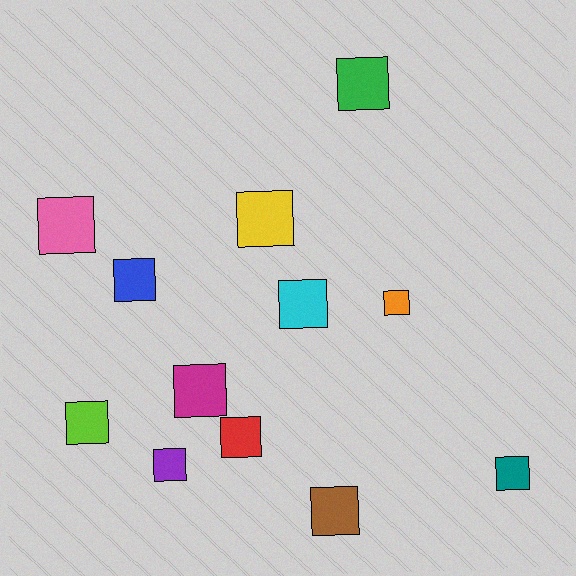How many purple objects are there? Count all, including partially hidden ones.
There is 1 purple object.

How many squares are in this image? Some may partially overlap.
There are 12 squares.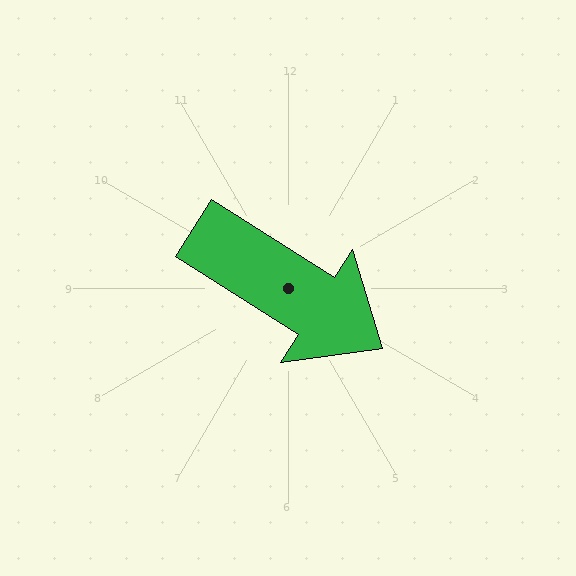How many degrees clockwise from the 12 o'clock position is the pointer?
Approximately 122 degrees.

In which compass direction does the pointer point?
Southeast.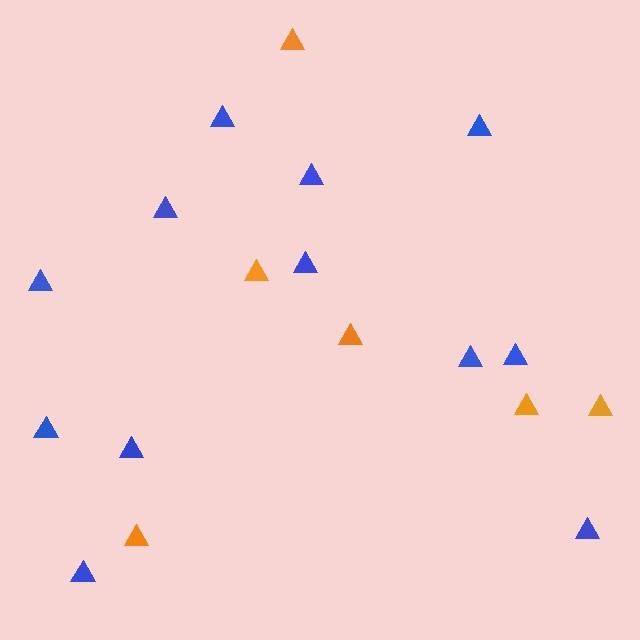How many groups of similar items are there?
There are 2 groups: one group of blue triangles (12) and one group of orange triangles (6).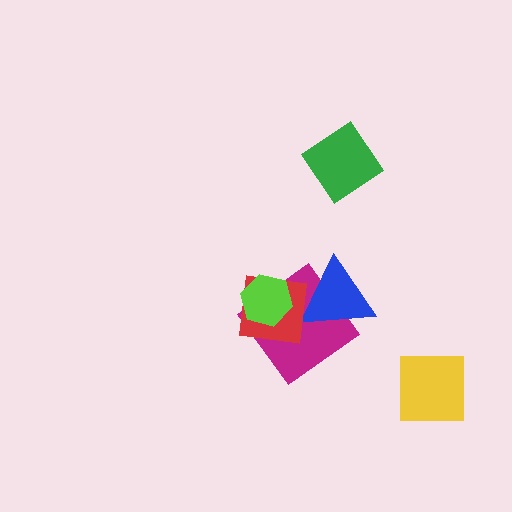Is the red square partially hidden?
Yes, it is partially covered by another shape.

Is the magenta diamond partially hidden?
Yes, it is partially covered by another shape.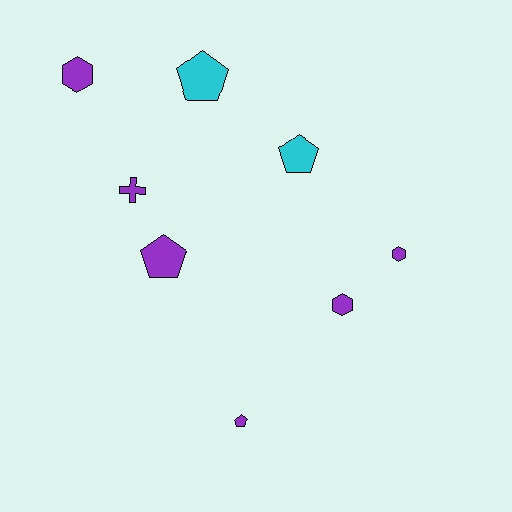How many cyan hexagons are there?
There are no cyan hexagons.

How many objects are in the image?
There are 8 objects.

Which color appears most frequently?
Purple, with 6 objects.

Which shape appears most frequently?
Pentagon, with 4 objects.